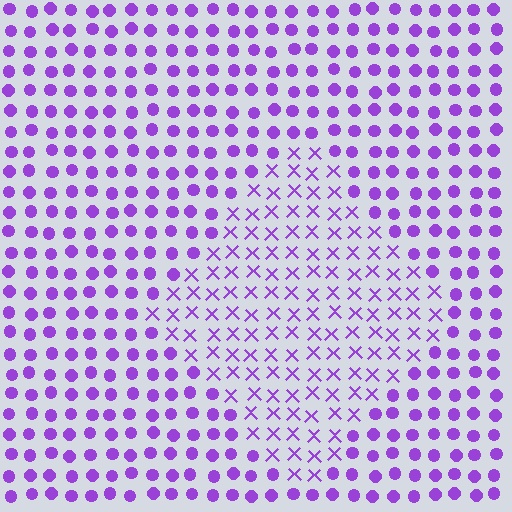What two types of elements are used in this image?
The image uses X marks inside the diamond region and circles outside it.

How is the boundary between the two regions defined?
The boundary is defined by a change in element shape: X marks inside vs. circles outside. All elements share the same color and spacing.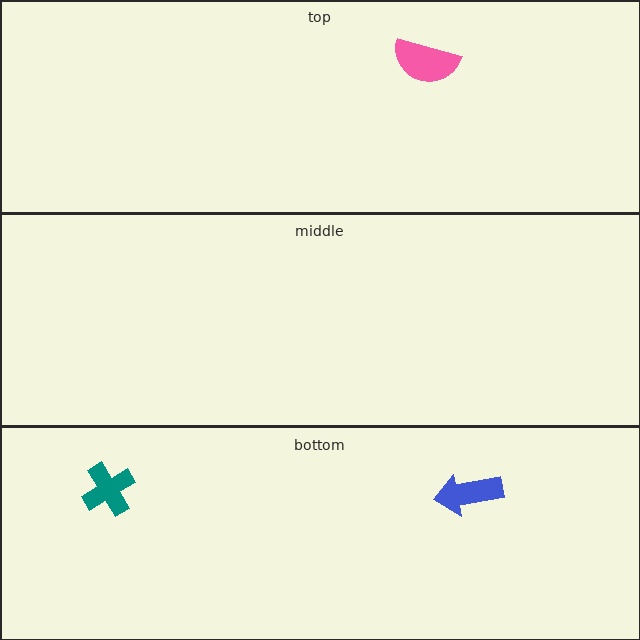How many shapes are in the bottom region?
2.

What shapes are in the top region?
The pink semicircle.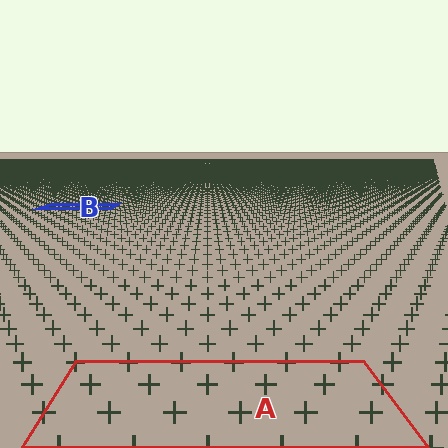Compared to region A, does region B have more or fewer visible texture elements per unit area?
Region B has more texture elements per unit area — they are packed more densely because it is farther away.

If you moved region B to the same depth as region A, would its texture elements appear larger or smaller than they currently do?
They would appear larger. At a closer depth, the same texture elements are projected at a bigger on-screen size.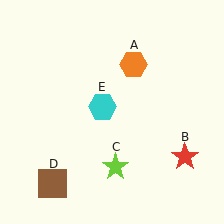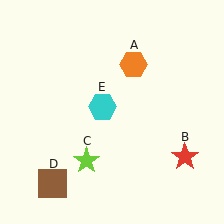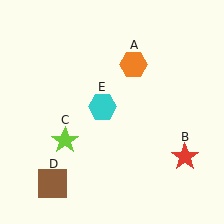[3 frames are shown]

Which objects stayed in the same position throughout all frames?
Orange hexagon (object A) and red star (object B) and brown square (object D) and cyan hexagon (object E) remained stationary.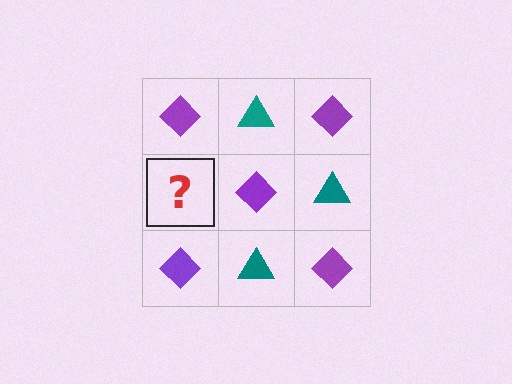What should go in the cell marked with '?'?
The missing cell should contain a teal triangle.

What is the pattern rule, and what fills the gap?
The rule is that it alternates purple diamond and teal triangle in a checkerboard pattern. The gap should be filled with a teal triangle.